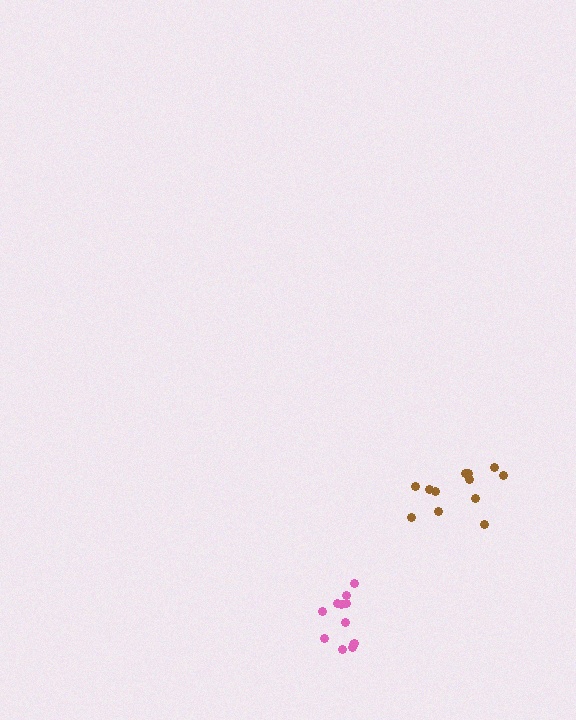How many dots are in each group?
Group 1: 12 dots, Group 2: 12 dots (24 total).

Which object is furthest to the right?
The brown cluster is rightmost.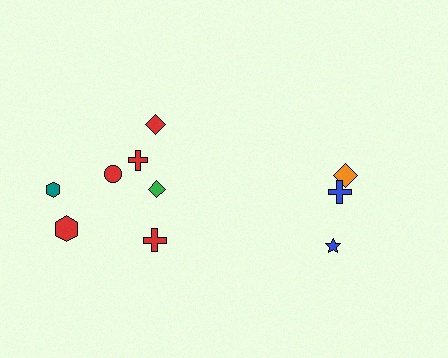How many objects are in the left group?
There are 7 objects.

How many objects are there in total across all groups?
There are 10 objects.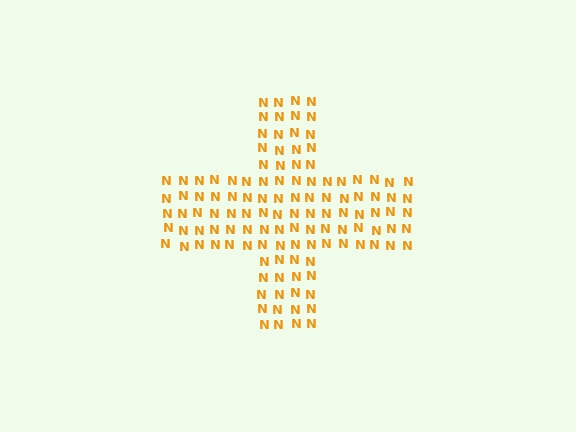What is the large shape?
The large shape is a cross.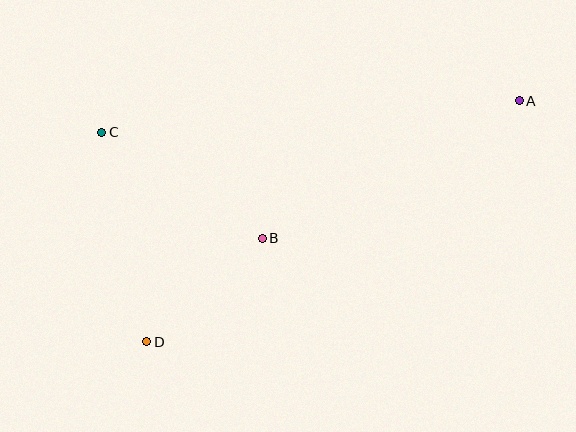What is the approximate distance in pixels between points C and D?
The distance between C and D is approximately 214 pixels.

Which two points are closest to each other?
Points B and D are closest to each other.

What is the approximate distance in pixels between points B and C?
The distance between B and C is approximately 192 pixels.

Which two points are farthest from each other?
Points A and D are farthest from each other.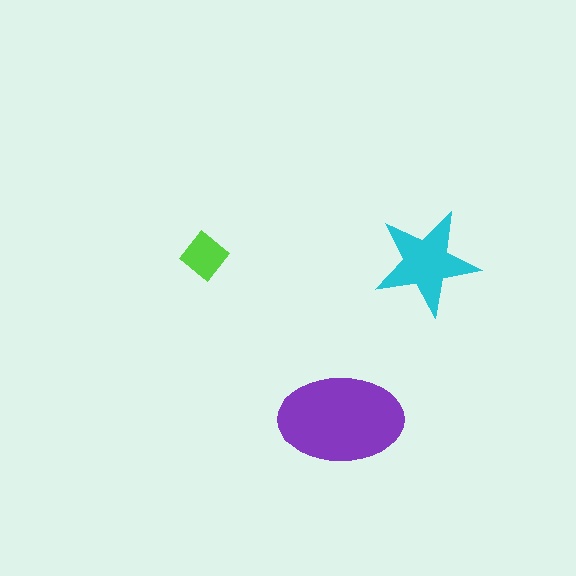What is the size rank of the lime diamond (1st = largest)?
3rd.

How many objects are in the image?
There are 3 objects in the image.